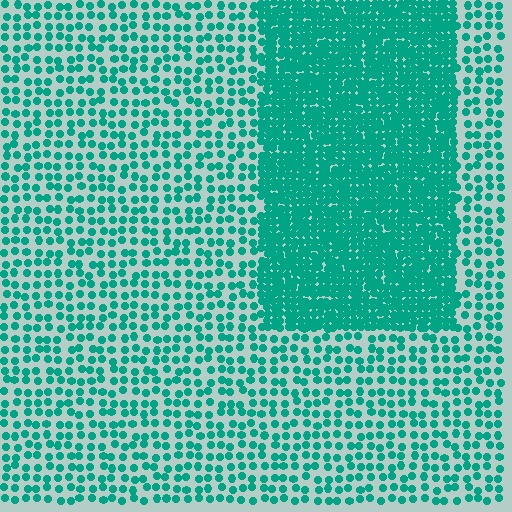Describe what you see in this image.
The image contains small teal elements arranged at two different densities. A rectangle-shaped region is visible where the elements are more densely packed than the surrounding area.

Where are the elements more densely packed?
The elements are more densely packed inside the rectangle boundary.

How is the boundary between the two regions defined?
The boundary is defined by a change in element density (approximately 2.6x ratio). All elements are the same color, size, and shape.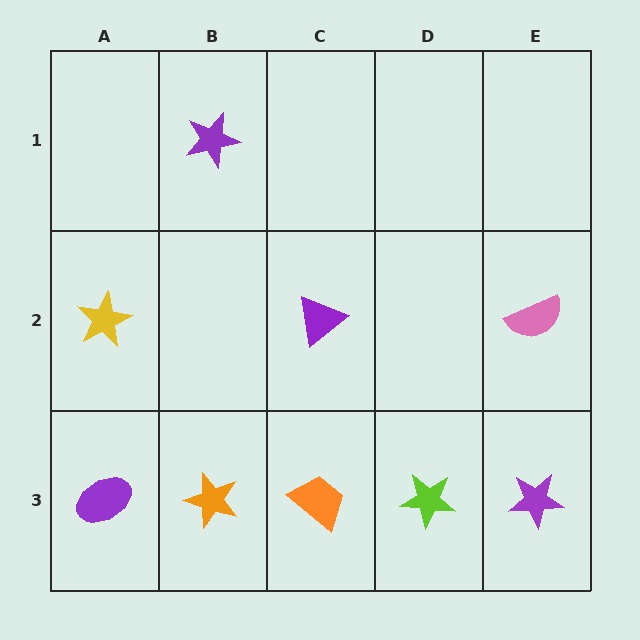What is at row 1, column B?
A purple star.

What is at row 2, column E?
A pink semicircle.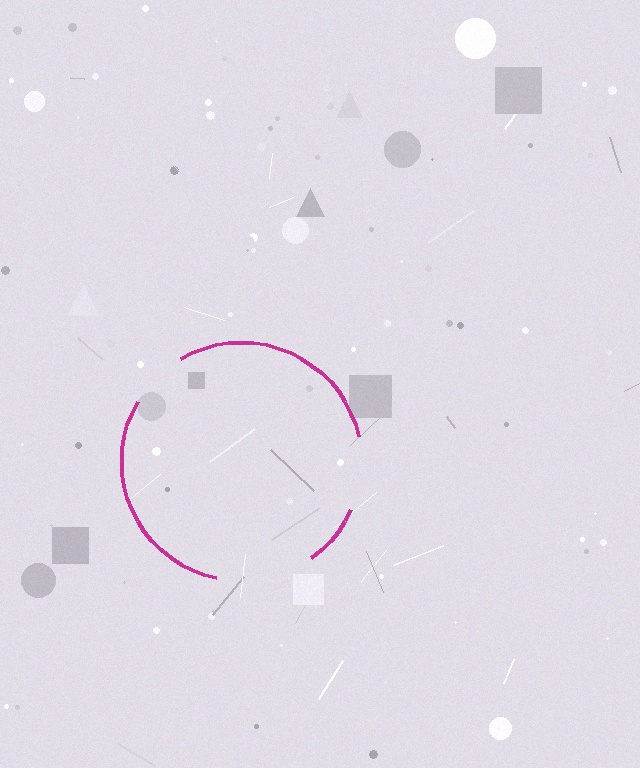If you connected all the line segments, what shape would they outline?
They would outline a circle.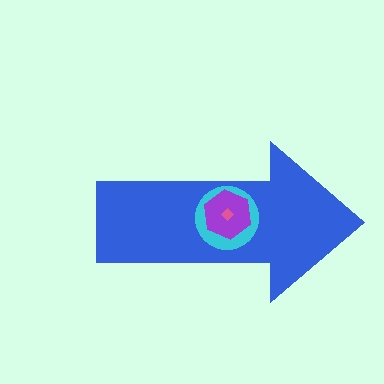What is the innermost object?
The pink diamond.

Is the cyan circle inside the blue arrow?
Yes.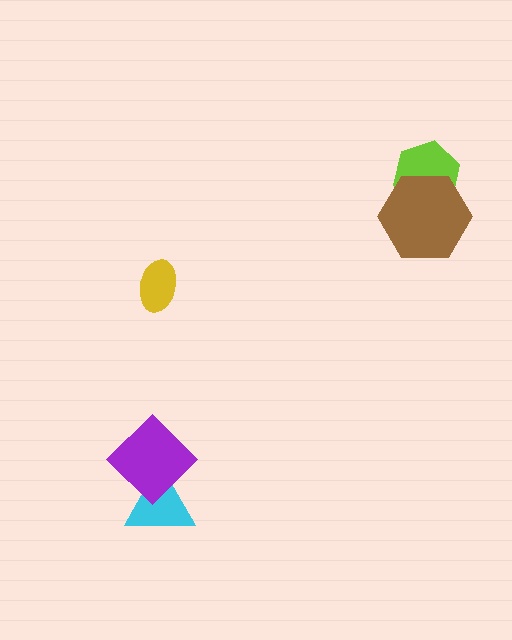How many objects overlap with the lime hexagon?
1 object overlaps with the lime hexagon.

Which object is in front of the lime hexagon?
The brown hexagon is in front of the lime hexagon.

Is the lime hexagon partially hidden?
Yes, it is partially covered by another shape.